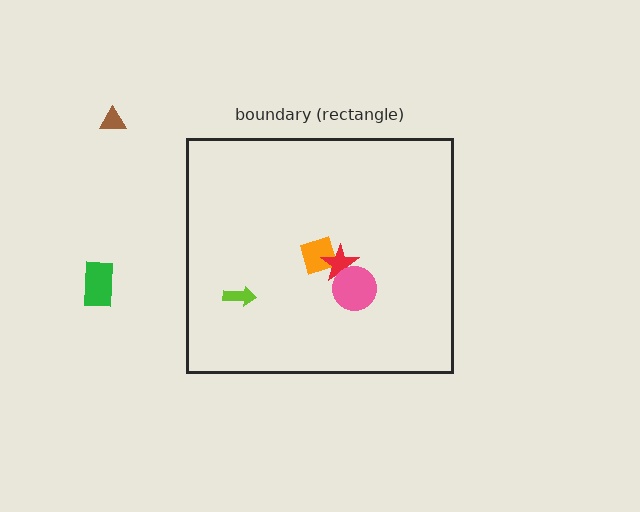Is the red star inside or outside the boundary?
Inside.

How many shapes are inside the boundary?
4 inside, 2 outside.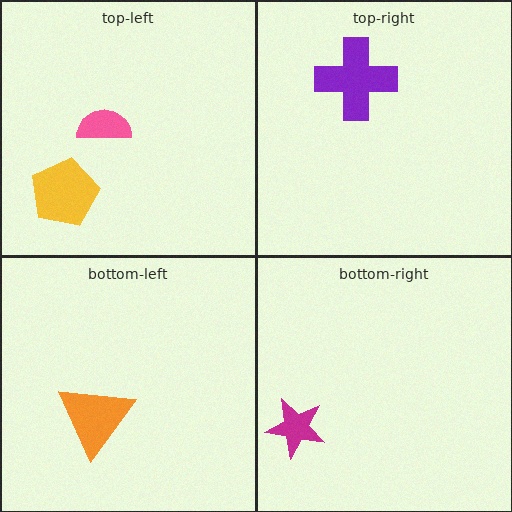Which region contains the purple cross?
The top-right region.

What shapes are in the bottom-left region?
The orange triangle.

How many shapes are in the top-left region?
2.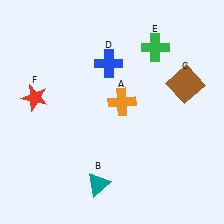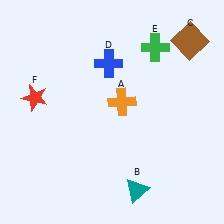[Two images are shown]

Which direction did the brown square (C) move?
The brown square (C) moved up.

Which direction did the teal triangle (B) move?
The teal triangle (B) moved right.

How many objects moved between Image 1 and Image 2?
2 objects moved between the two images.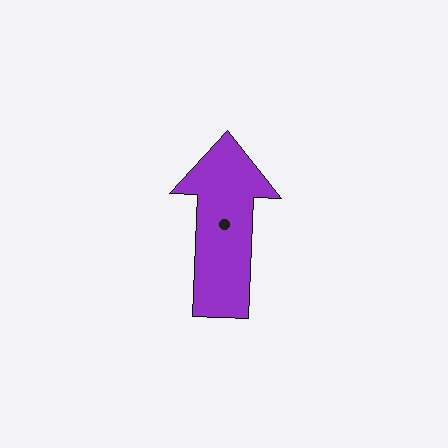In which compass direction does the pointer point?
North.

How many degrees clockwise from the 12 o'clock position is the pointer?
Approximately 2 degrees.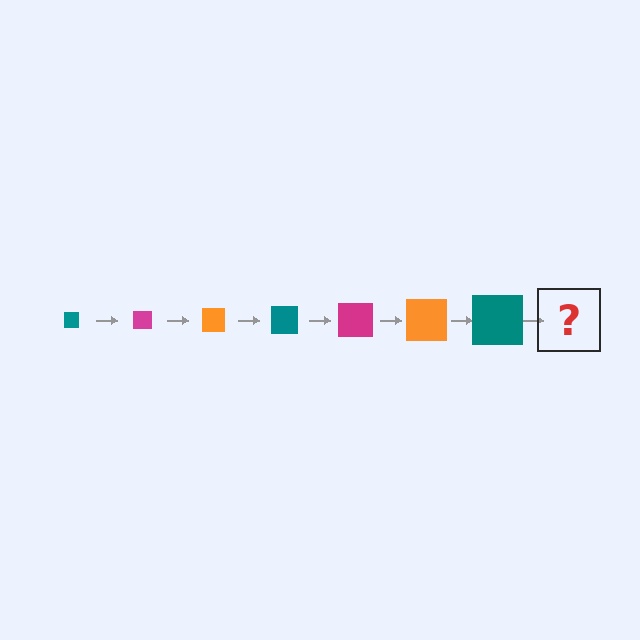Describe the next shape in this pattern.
It should be a magenta square, larger than the previous one.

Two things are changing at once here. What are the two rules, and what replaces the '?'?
The two rules are that the square grows larger each step and the color cycles through teal, magenta, and orange. The '?' should be a magenta square, larger than the previous one.